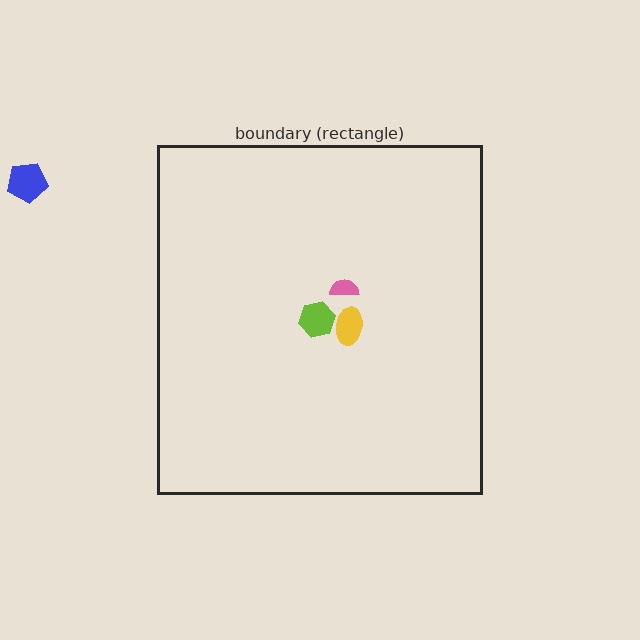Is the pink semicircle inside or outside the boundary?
Inside.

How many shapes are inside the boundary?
3 inside, 1 outside.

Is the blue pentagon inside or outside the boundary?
Outside.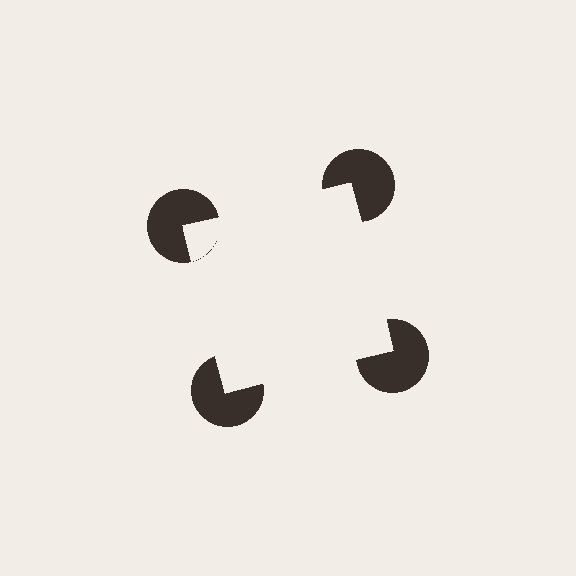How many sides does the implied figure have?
4 sides.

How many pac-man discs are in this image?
There are 4 — one at each vertex of the illusory square.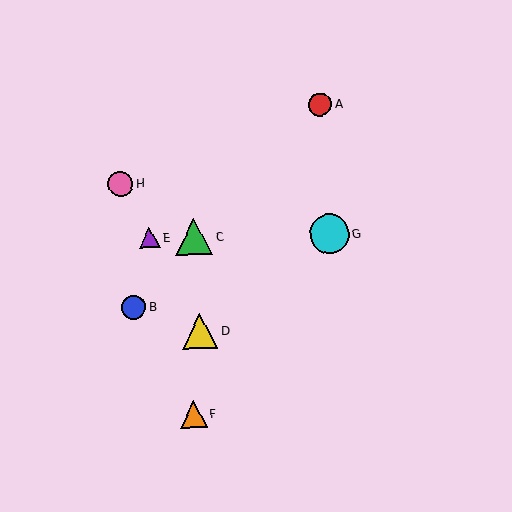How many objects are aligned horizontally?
3 objects (C, E, G) are aligned horizontally.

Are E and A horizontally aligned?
No, E is at y≈238 and A is at y≈105.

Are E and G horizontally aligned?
Yes, both are at y≈238.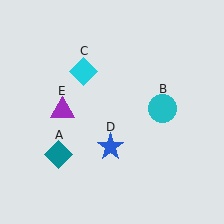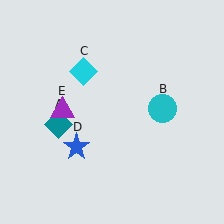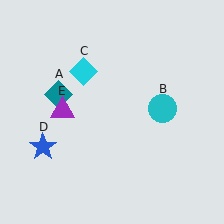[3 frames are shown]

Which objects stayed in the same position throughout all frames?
Cyan circle (object B) and cyan diamond (object C) and purple triangle (object E) remained stationary.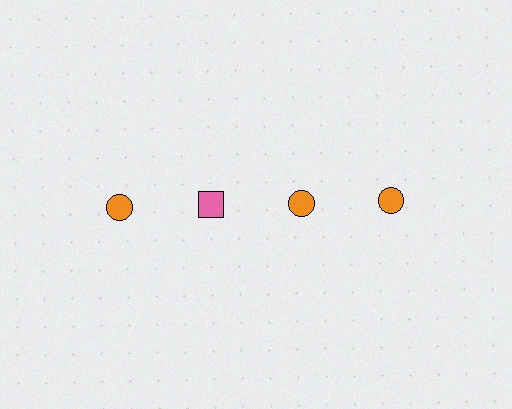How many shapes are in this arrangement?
There are 4 shapes arranged in a grid pattern.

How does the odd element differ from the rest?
It differs in both color (pink instead of orange) and shape (square instead of circle).